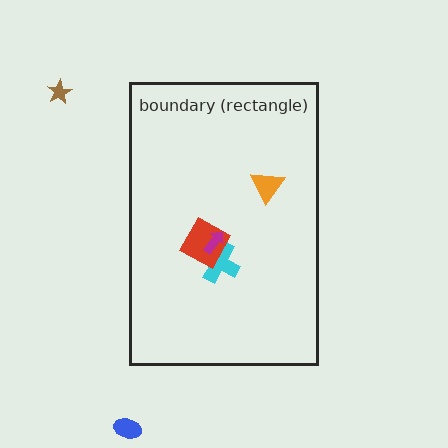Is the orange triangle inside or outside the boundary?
Inside.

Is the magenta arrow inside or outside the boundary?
Inside.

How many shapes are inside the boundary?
4 inside, 2 outside.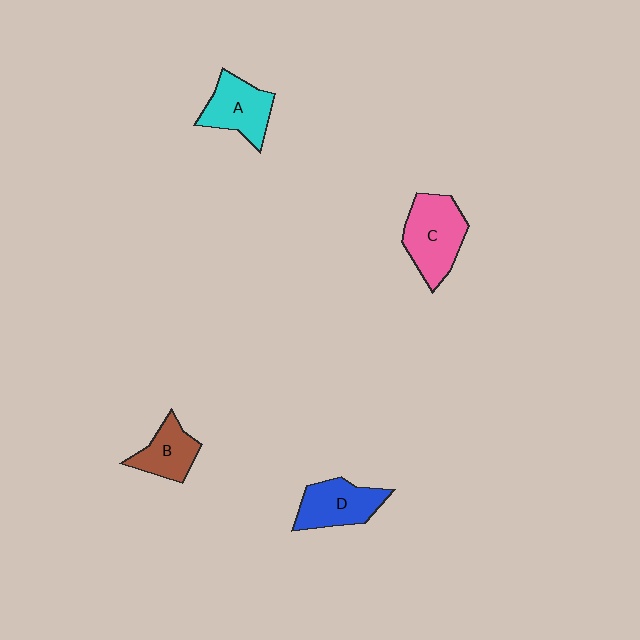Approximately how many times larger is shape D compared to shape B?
Approximately 1.3 times.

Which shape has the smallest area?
Shape B (brown).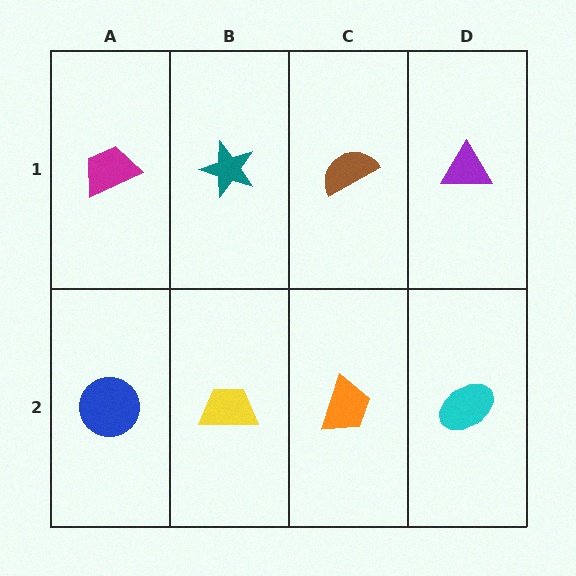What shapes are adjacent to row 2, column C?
A brown semicircle (row 1, column C), a yellow trapezoid (row 2, column B), a cyan ellipse (row 2, column D).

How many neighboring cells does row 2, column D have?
2.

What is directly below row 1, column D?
A cyan ellipse.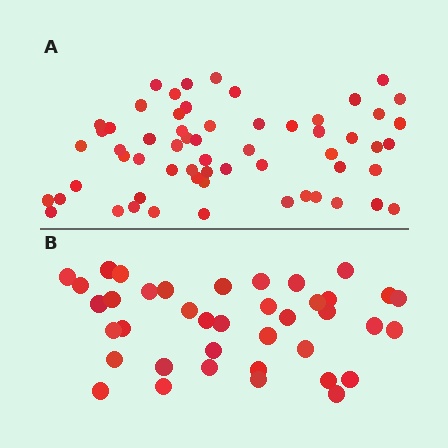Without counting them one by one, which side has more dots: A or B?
Region A (the top region) has more dots.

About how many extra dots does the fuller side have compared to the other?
Region A has approximately 20 more dots than region B.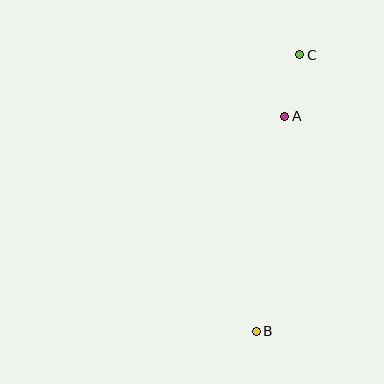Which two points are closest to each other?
Points A and C are closest to each other.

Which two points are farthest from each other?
Points B and C are farthest from each other.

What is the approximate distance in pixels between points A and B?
The distance between A and B is approximately 217 pixels.